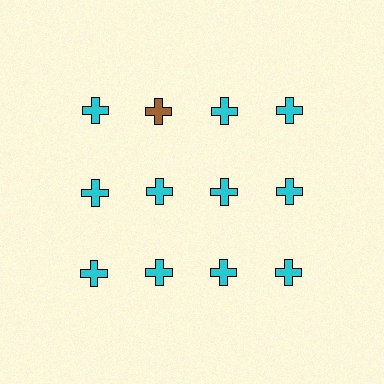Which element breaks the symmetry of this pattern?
The brown cross in the top row, second from left column breaks the symmetry. All other shapes are cyan crosses.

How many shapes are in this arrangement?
There are 12 shapes arranged in a grid pattern.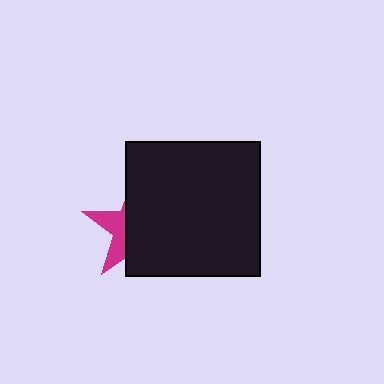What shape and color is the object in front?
The object in front is a black square.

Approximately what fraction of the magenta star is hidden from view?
Roughly 67% of the magenta star is hidden behind the black square.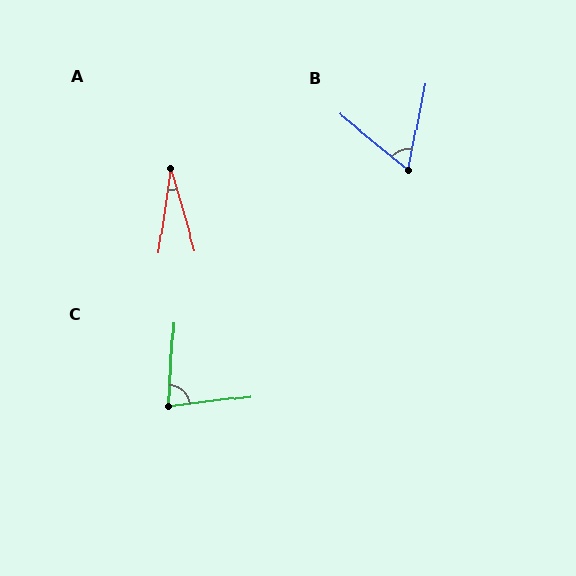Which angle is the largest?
C, at approximately 79 degrees.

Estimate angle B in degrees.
Approximately 62 degrees.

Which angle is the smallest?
A, at approximately 24 degrees.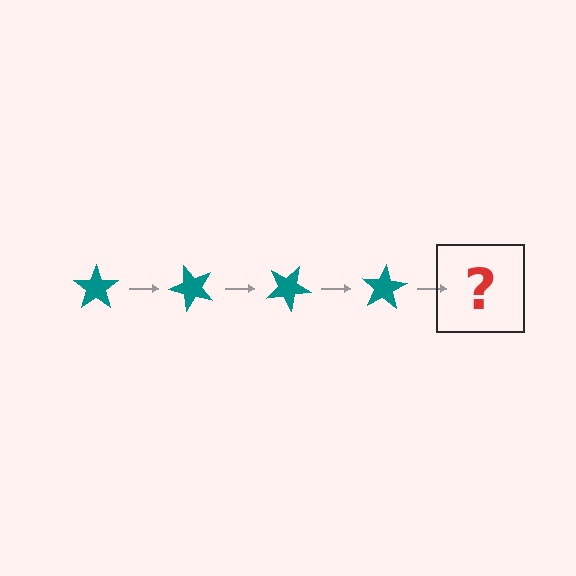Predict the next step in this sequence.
The next step is a teal star rotated 200 degrees.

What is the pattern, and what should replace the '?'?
The pattern is that the star rotates 50 degrees each step. The '?' should be a teal star rotated 200 degrees.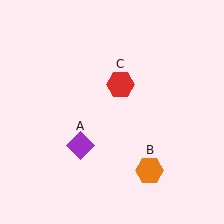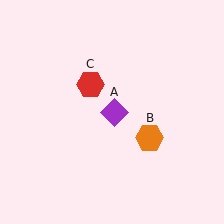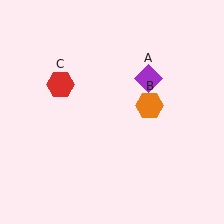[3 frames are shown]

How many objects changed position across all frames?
3 objects changed position: purple diamond (object A), orange hexagon (object B), red hexagon (object C).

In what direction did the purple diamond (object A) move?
The purple diamond (object A) moved up and to the right.